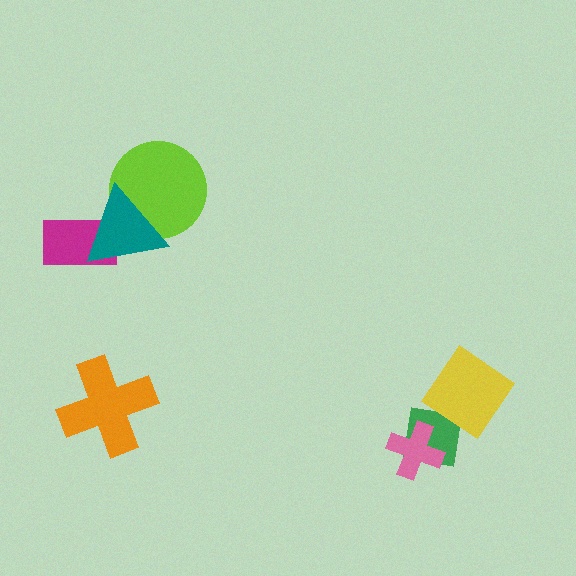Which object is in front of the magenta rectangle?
The teal triangle is in front of the magenta rectangle.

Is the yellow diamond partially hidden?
No, no other shape covers it.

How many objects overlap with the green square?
1 object overlaps with the green square.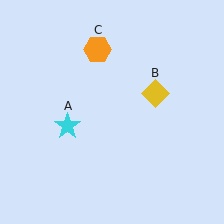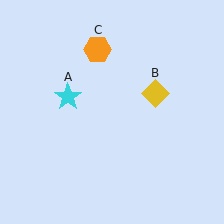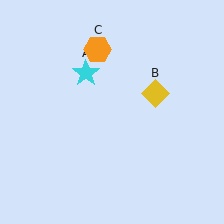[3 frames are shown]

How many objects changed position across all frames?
1 object changed position: cyan star (object A).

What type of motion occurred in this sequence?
The cyan star (object A) rotated clockwise around the center of the scene.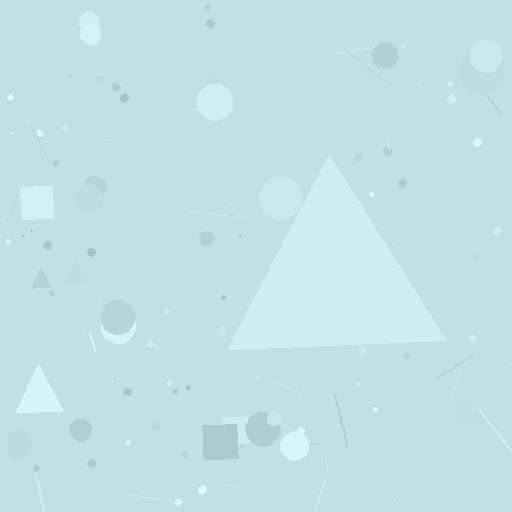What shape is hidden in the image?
A triangle is hidden in the image.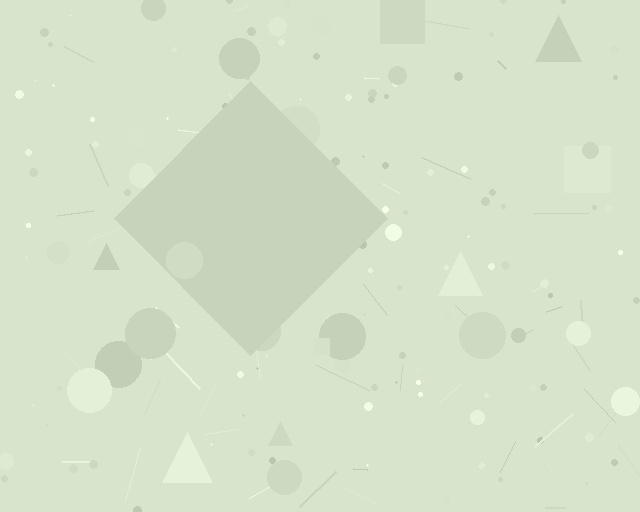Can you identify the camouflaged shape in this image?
The camouflaged shape is a diamond.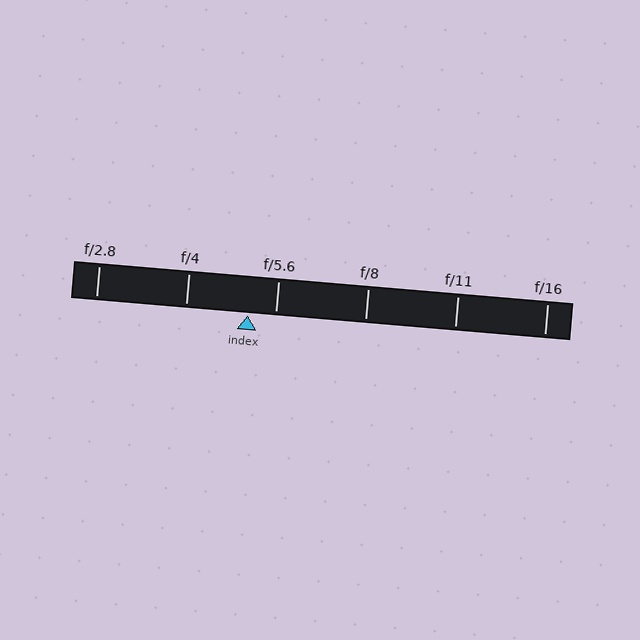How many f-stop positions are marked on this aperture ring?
There are 6 f-stop positions marked.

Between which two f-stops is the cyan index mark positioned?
The index mark is between f/4 and f/5.6.